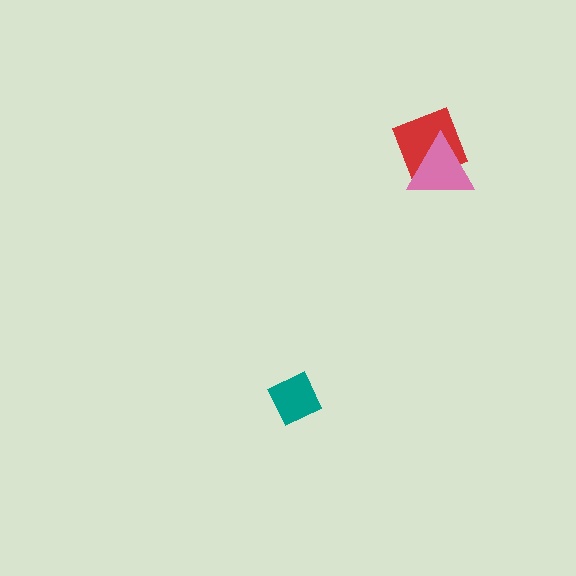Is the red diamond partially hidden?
Yes, it is partially covered by another shape.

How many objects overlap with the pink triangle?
1 object overlaps with the pink triangle.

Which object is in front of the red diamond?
The pink triangle is in front of the red diamond.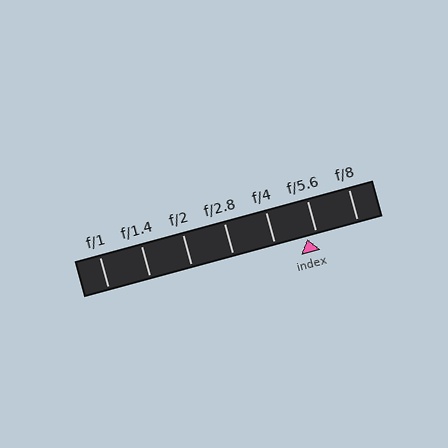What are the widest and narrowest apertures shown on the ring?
The widest aperture shown is f/1 and the narrowest is f/8.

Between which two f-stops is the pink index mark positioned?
The index mark is between f/4 and f/5.6.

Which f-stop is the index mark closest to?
The index mark is closest to f/5.6.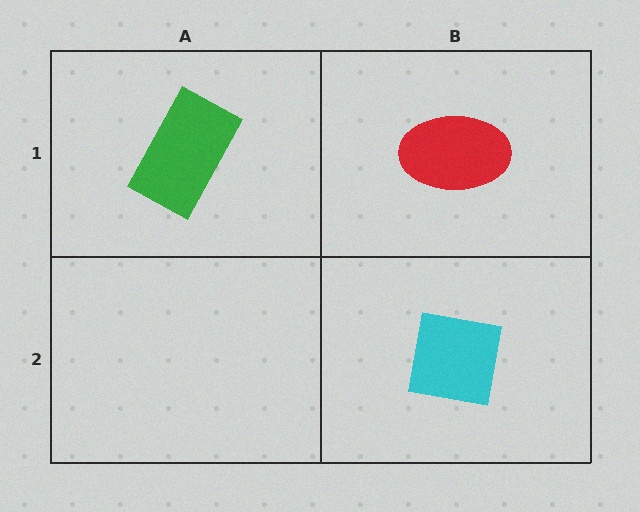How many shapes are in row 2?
1 shape.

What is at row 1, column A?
A green rectangle.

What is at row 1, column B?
A red ellipse.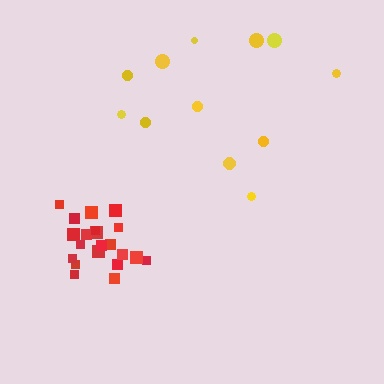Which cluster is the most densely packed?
Red.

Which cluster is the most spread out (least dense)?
Yellow.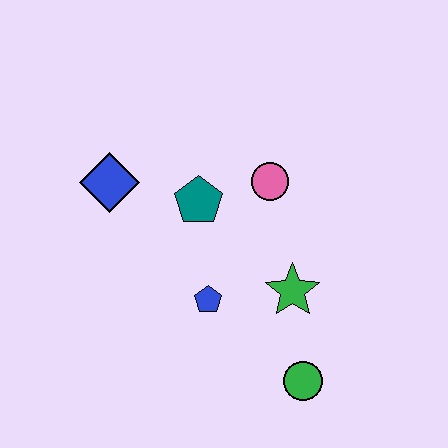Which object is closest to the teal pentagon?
The pink circle is closest to the teal pentagon.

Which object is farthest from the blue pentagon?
The blue diamond is farthest from the blue pentagon.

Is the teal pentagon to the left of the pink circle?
Yes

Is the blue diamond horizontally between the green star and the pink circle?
No